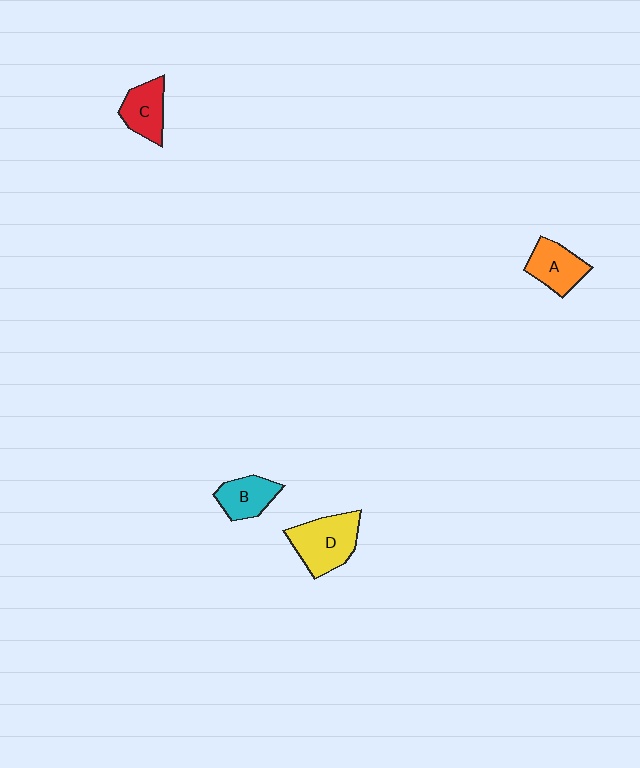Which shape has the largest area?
Shape D (yellow).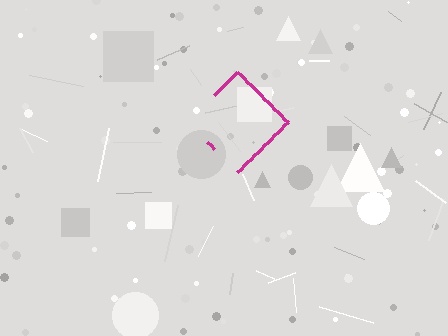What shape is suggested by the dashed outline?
The dashed outline suggests a diamond.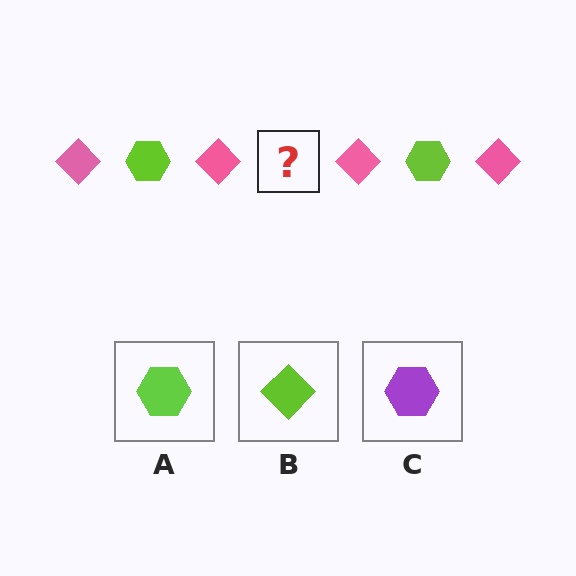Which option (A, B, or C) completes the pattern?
A.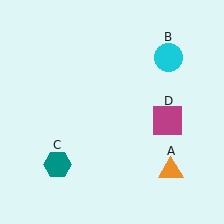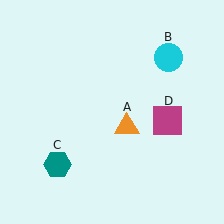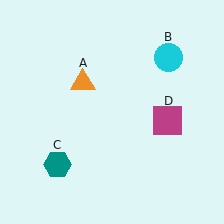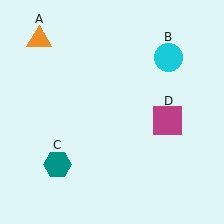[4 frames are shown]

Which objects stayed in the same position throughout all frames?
Cyan circle (object B) and teal hexagon (object C) and magenta square (object D) remained stationary.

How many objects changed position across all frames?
1 object changed position: orange triangle (object A).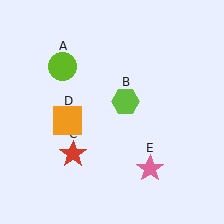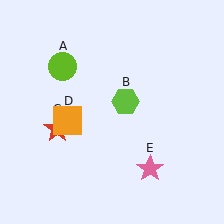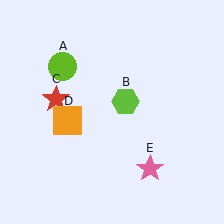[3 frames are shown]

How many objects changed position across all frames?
1 object changed position: red star (object C).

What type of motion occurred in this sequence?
The red star (object C) rotated clockwise around the center of the scene.